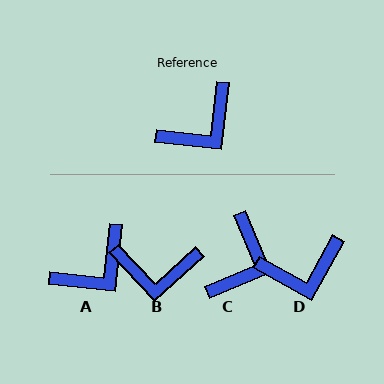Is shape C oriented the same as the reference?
No, it is off by about 29 degrees.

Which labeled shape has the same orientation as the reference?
A.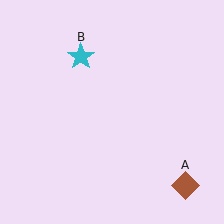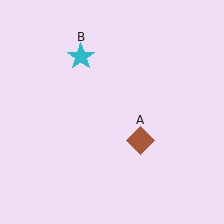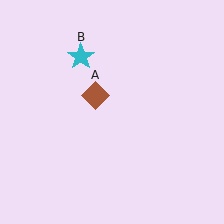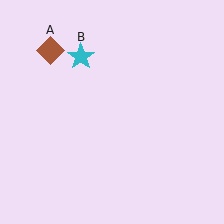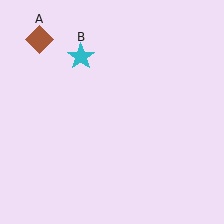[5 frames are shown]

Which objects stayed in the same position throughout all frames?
Cyan star (object B) remained stationary.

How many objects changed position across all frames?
1 object changed position: brown diamond (object A).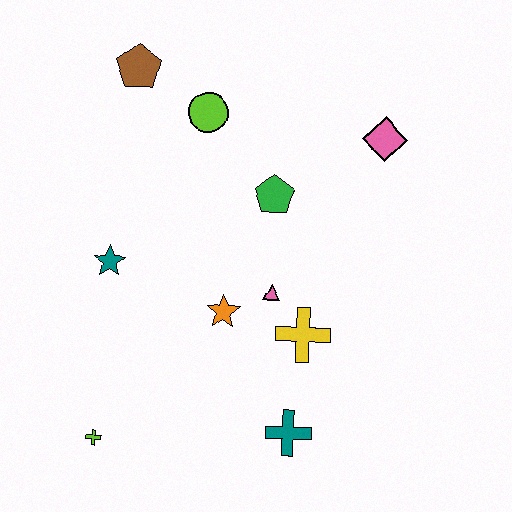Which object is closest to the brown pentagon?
The lime circle is closest to the brown pentagon.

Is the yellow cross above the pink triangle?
No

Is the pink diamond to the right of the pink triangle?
Yes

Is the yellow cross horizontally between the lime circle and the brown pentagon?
No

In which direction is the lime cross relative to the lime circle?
The lime cross is below the lime circle.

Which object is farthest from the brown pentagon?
The teal cross is farthest from the brown pentagon.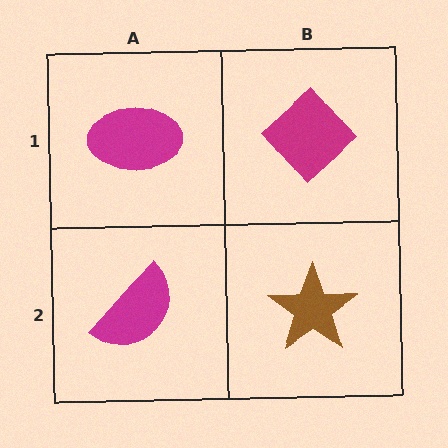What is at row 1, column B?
A magenta diamond.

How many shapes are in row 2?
2 shapes.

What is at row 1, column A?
A magenta ellipse.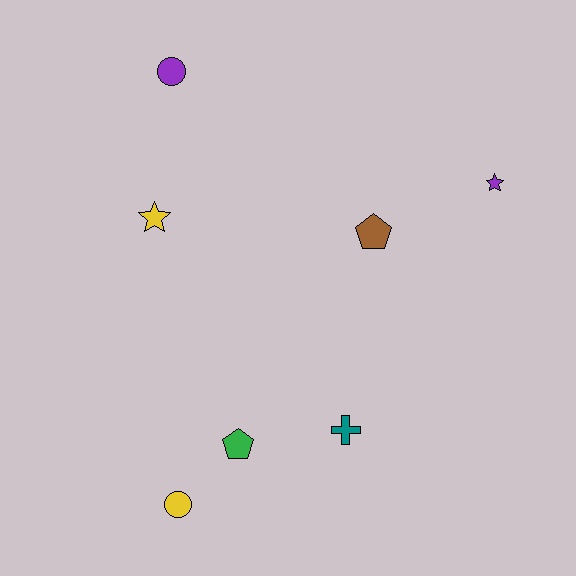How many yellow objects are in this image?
There are 2 yellow objects.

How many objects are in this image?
There are 7 objects.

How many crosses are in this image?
There is 1 cross.